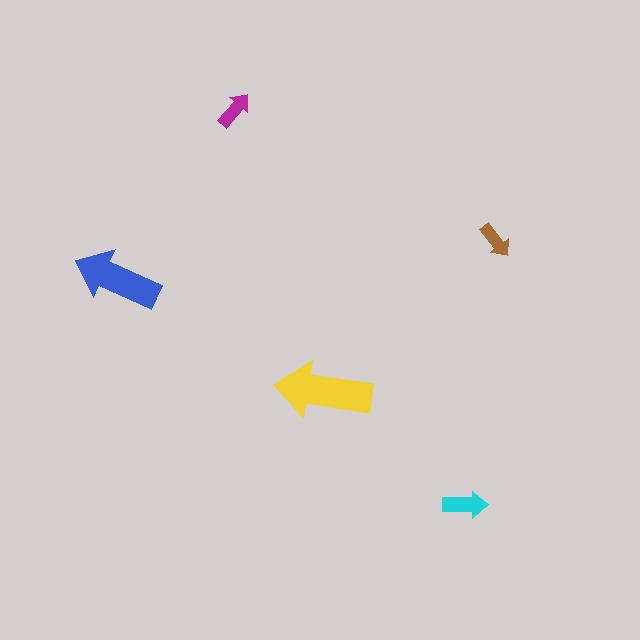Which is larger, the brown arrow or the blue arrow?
The blue one.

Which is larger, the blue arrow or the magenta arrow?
The blue one.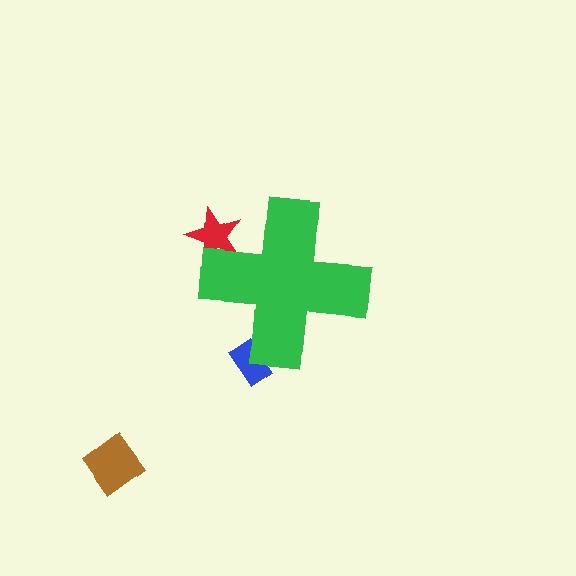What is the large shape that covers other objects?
A green cross.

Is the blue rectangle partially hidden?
Yes, the blue rectangle is partially hidden behind the green cross.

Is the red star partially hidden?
Yes, the red star is partially hidden behind the green cross.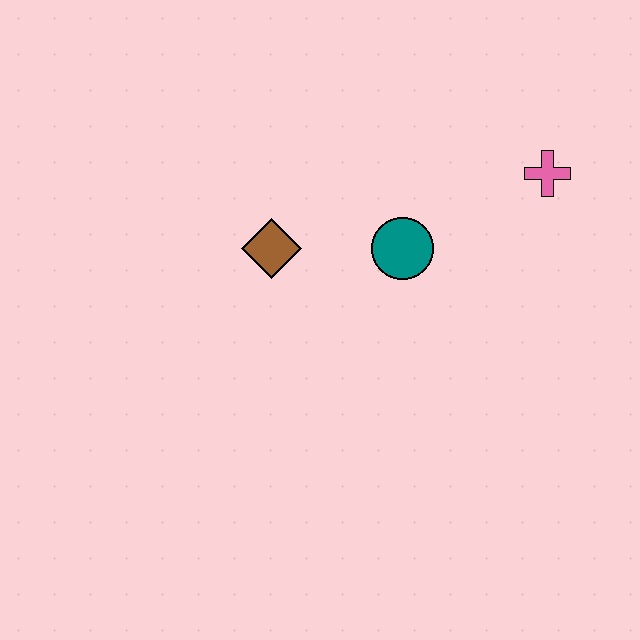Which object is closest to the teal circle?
The brown diamond is closest to the teal circle.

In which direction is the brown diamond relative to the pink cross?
The brown diamond is to the left of the pink cross.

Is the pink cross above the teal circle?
Yes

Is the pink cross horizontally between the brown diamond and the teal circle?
No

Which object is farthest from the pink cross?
The brown diamond is farthest from the pink cross.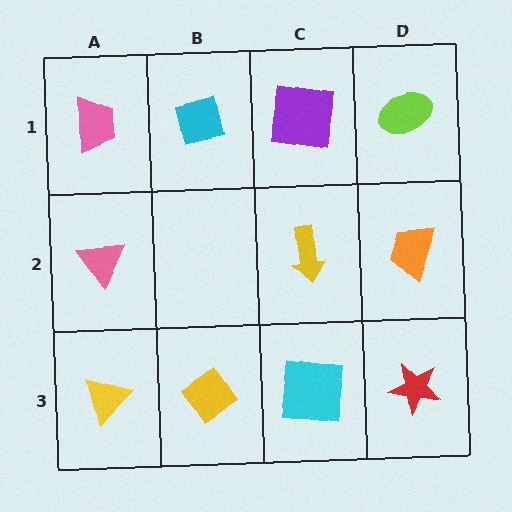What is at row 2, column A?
A pink triangle.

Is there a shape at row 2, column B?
No, that cell is empty.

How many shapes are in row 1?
4 shapes.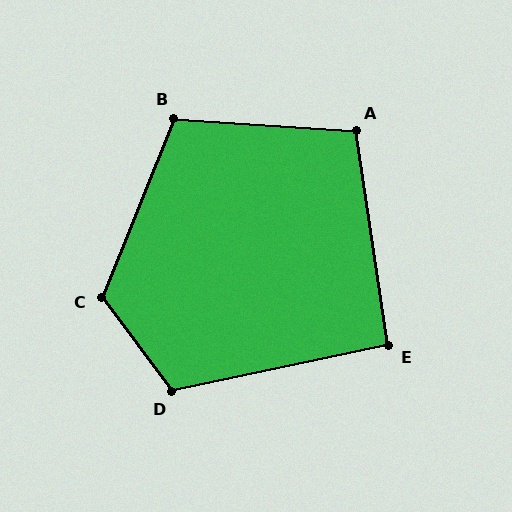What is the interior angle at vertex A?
Approximately 102 degrees (obtuse).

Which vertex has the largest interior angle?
C, at approximately 122 degrees.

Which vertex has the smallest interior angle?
E, at approximately 93 degrees.